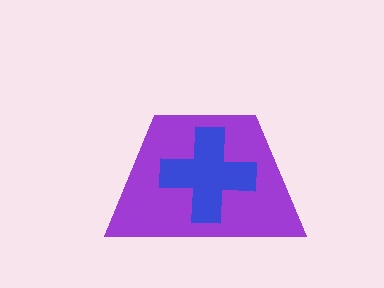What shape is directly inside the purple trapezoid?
The blue cross.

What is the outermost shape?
The purple trapezoid.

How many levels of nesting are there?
2.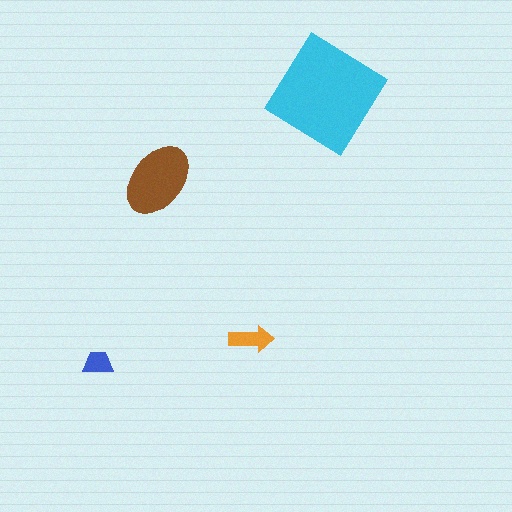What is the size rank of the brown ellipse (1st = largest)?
2nd.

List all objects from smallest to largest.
The blue trapezoid, the orange arrow, the brown ellipse, the cyan diamond.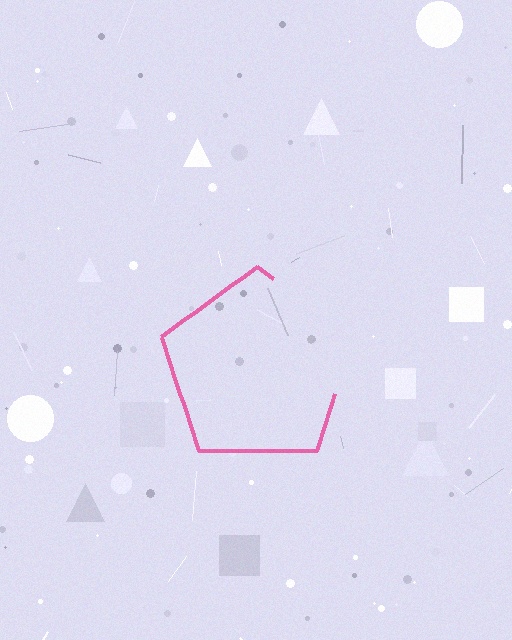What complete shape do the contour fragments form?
The contour fragments form a pentagon.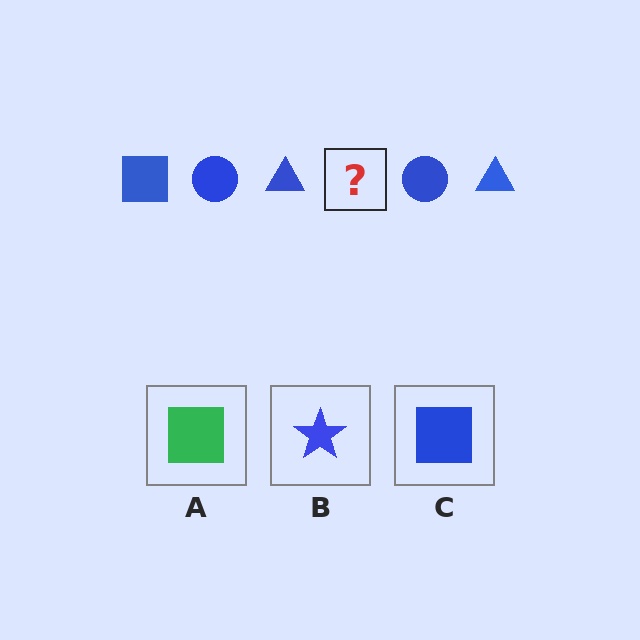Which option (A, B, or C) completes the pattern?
C.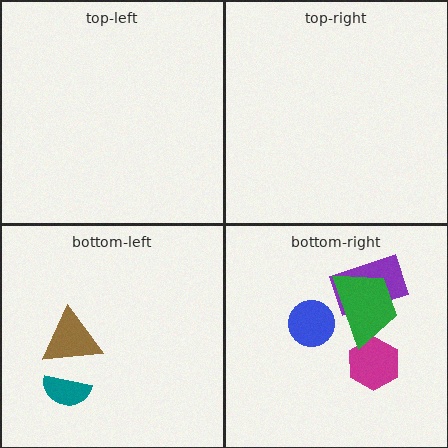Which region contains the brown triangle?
The bottom-left region.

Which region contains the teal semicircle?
The bottom-left region.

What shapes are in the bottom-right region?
The purple rectangle, the magenta hexagon, the green trapezoid, the blue circle.